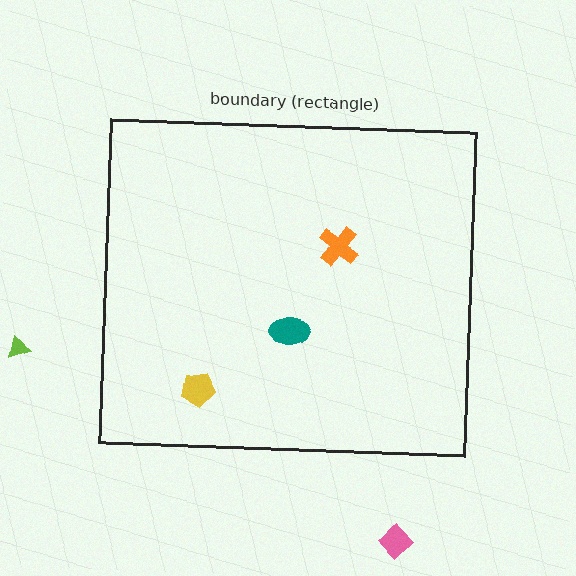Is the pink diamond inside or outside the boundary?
Outside.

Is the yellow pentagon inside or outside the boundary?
Inside.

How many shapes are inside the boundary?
3 inside, 2 outside.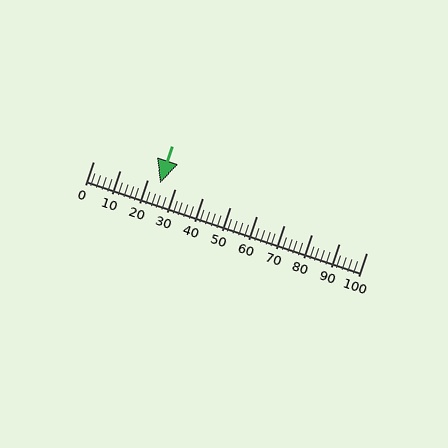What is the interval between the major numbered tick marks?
The major tick marks are spaced 10 units apart.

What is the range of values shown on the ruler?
The ruler shows values from 0 to 100.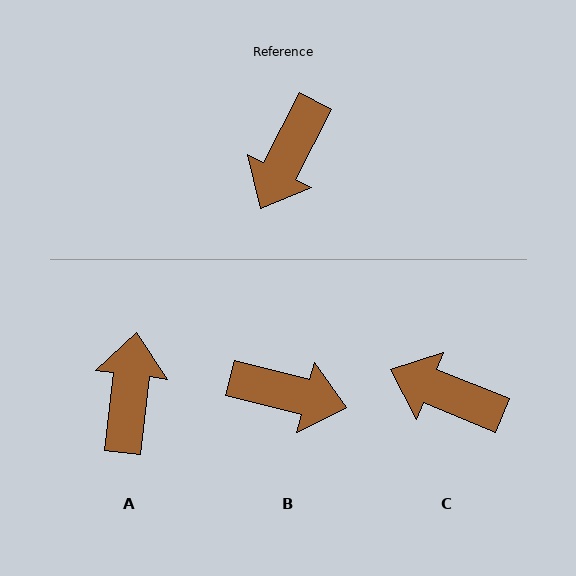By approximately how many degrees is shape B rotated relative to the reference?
Approximately 103 degrees counter-clockwise.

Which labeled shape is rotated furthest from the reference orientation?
A, about 159 degrees away.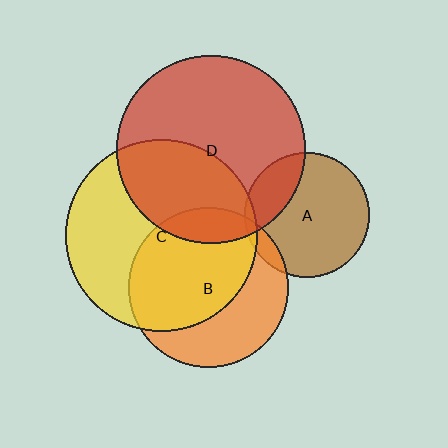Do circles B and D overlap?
Yes.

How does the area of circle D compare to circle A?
Approximately 2.3 times.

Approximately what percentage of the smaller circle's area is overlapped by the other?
Approximately 15%.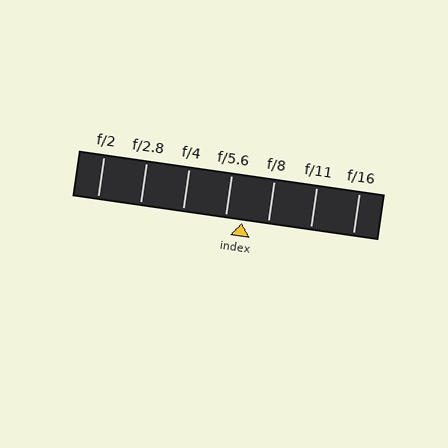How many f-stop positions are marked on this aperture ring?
There are 7 f-stop positions marked.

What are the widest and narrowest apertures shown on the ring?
The widest aperture shown is f/2 and the narrowest is f/16.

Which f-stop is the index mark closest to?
The index mark is closest to f/5.6.